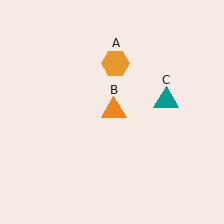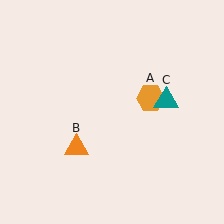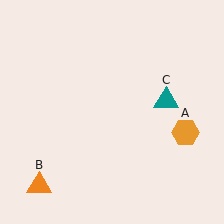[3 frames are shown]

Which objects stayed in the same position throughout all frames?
Teal triangle (object C) remained stationary.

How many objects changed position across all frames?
2 objects changed position: orange hexagon (object A), orange triangle (object B).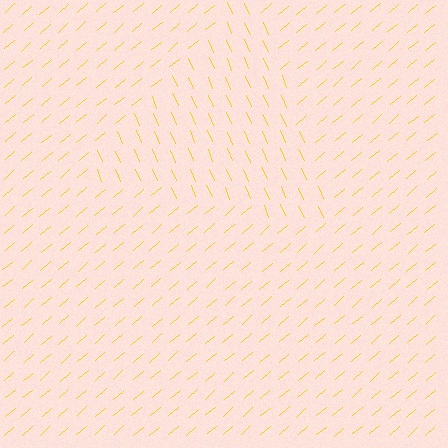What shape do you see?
I see a triangle.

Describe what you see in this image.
The image is filled with small yellow line segments. A triangle region in the image has lines oriented differently from the surrounding lines, creating a visible texture boundary.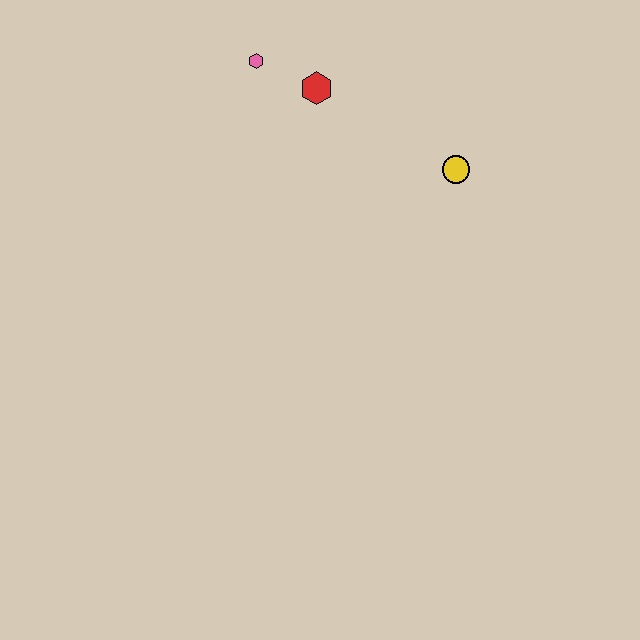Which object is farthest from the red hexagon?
The yellow circle is farthest from the red hexagon.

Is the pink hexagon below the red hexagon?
No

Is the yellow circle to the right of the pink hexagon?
Yes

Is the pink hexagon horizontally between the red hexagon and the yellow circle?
No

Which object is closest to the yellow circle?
The red hexagon is closest to the yellow circle.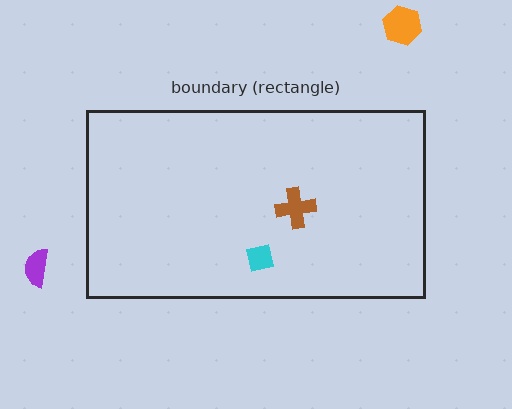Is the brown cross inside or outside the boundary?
Inside.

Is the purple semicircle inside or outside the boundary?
Outside.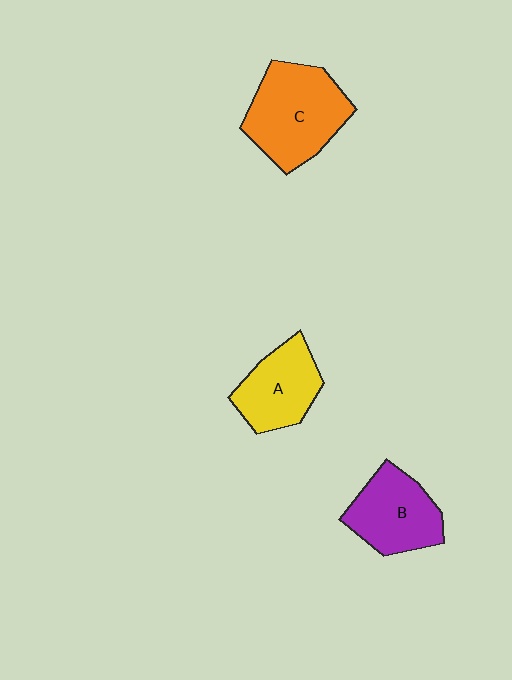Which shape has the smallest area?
Shape A (yellow).